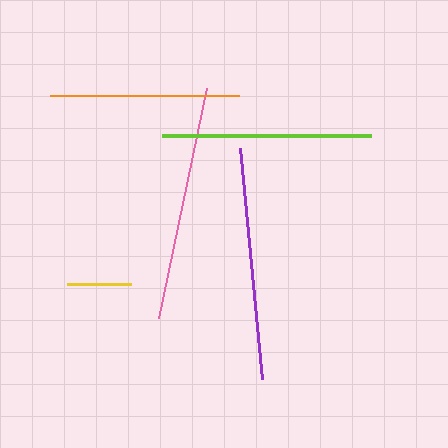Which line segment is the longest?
The pink line is the longest at approximately 235 pixels.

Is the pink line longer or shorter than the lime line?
The pink line is longer than the lime line.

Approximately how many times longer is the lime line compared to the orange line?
The lime line is approximately 1.1 times the length of the orange line.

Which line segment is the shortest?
The yellow line is the shortest at approximately 64 pixels.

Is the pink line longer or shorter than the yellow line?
The pink line is longer than the yellow line.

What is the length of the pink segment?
The pink segment is approximately 235 pixels long.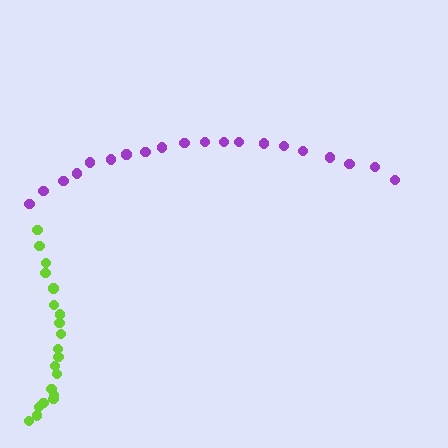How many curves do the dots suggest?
There are 2 distinct paths.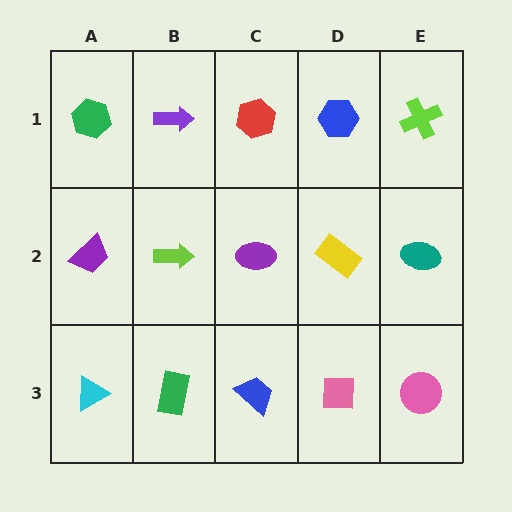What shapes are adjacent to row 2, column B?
A purple arrow (row 1, column B), a green rectangle (row 3, column B), a purple trapezoid (row 2, column A), a purple ellipse (row 2, column C).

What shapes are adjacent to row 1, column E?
A teal ellipse (row 2, column E), a blue hexagon (row 1, column D).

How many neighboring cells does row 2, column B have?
4.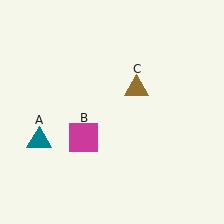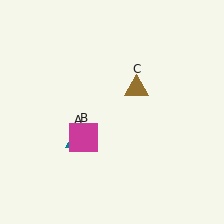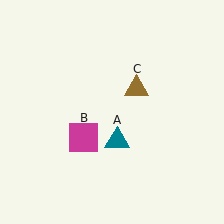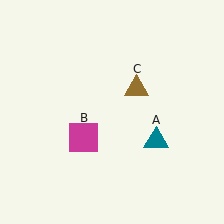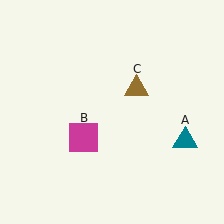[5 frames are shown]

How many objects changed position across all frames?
1 object changed position: teal triangle (object A).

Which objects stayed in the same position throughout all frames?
Magenta square (object B) and brown triangle (object C) remained stationary.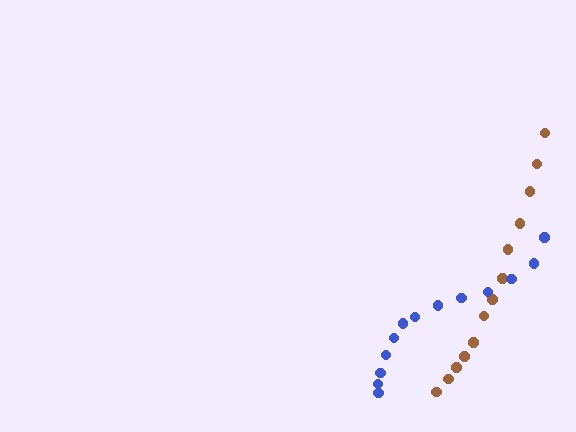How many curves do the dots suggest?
There are 2 distinct paths.